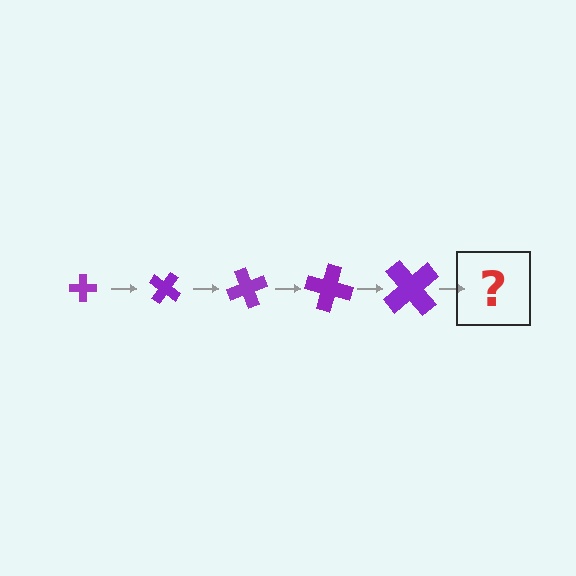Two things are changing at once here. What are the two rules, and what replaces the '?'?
The two rules are that the cross grows larger each step and it rotates 35 degrees each step. The '?' should be a cross, larger than the previous one and rotated 175 degrees from the start.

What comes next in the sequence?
The next element should be a cross, larger than the previous one and rotated 175 degrees from the start.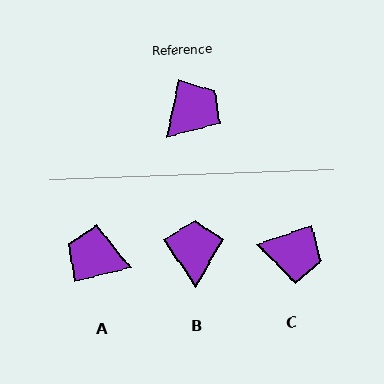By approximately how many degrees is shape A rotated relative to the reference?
Approximately 115 degrees counter-clockwise.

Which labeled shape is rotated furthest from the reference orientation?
A, about 115 degrees away.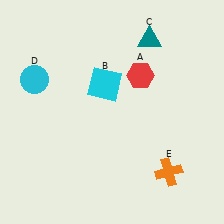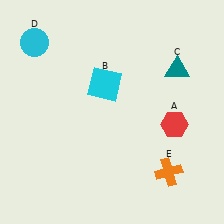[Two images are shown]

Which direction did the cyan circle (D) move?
The cyan circle (D) moved up.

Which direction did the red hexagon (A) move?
The red hexagon (A) moved down.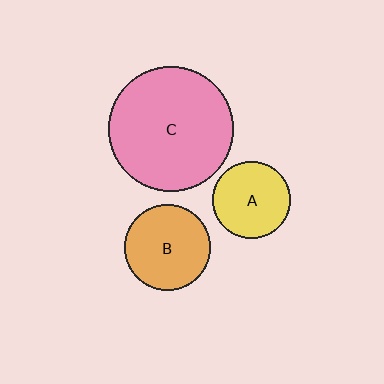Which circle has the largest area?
Circle C (pink).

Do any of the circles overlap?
No, none of the circles overlap.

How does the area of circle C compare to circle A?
Approximately 2.6 times.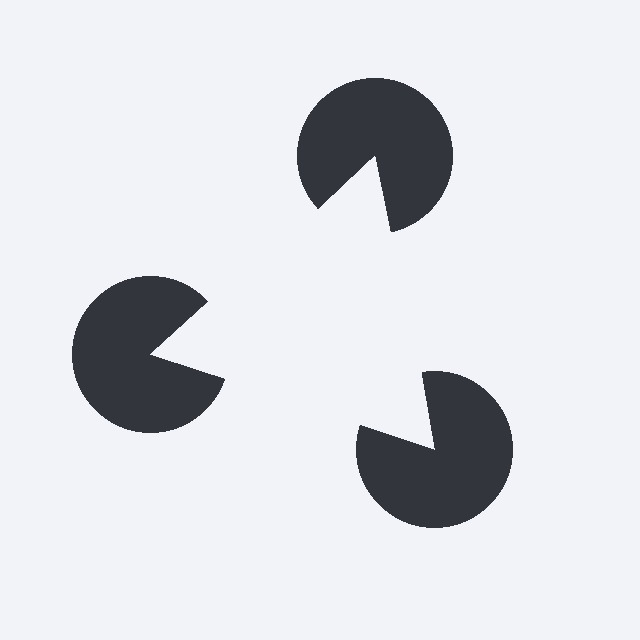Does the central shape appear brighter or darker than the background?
It typically appears slightly brighter than the background, even though no actual brightness change is drawn.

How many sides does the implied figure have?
3 sides.